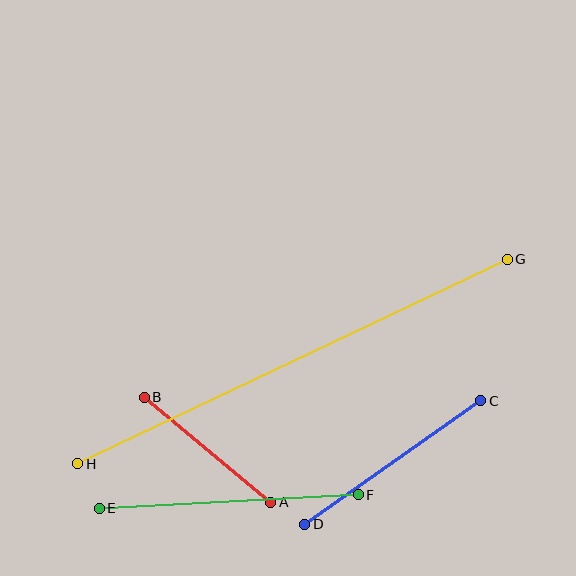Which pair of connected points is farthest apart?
Points G and H are farthest apart.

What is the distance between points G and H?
The distance is approximately 475 pixels.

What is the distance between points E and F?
The distance is approximately 259 pixels.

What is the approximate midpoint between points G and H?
The midpoint is at approximately (292, 361) pixels.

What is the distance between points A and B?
The distance is approximately 164 pixels.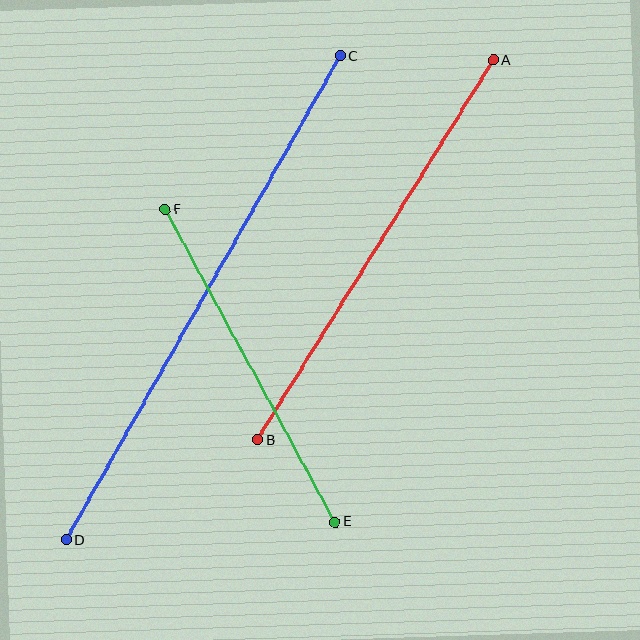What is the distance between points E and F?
The distance is approximately 355 pixels.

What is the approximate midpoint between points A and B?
The midpoint is at approximately (375, 250) pixels.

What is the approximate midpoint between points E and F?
The midpoint is at approximately (250, 366) pixels.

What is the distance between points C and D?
The distance is approximately 556 pixels.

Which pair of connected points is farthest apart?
Points C and D are farthest apart.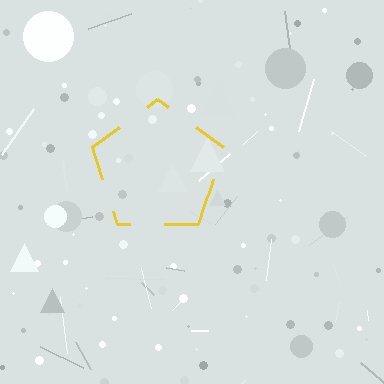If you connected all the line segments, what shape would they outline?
They would outline a pentagon.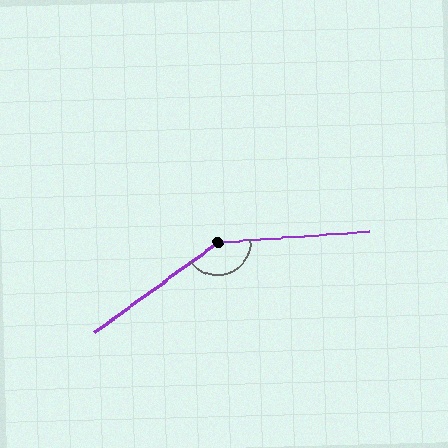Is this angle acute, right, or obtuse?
It is obtuse.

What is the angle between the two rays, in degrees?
Approximately 148 degrees.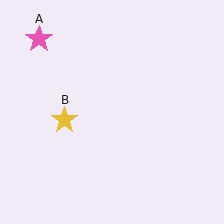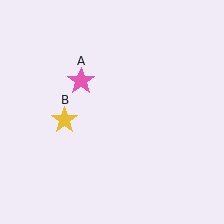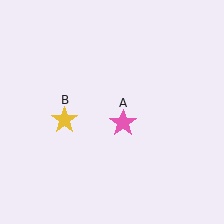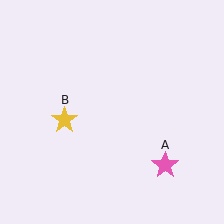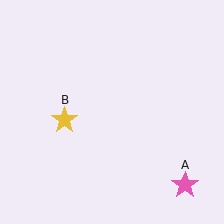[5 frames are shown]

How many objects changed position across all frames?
1 object changed position: pink star (object A).